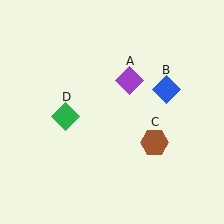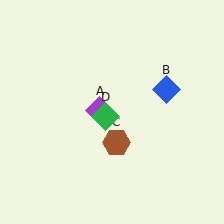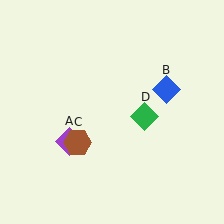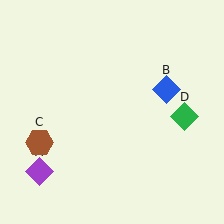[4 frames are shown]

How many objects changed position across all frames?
3 objects changed position: purple diamond (object A), brown hexagon (object C), green diamond (object D).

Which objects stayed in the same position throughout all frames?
Blue diamond (object B) remained stationary.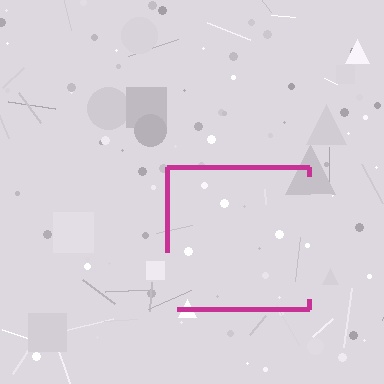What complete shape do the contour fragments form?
The contour fragments form a square.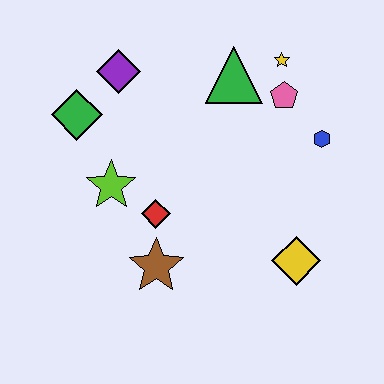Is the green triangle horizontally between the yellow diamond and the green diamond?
Yes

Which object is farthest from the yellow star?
The brown star is farthest from the yellow star.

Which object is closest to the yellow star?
The pink pentagon is closest to the yellow star.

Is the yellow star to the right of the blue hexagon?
No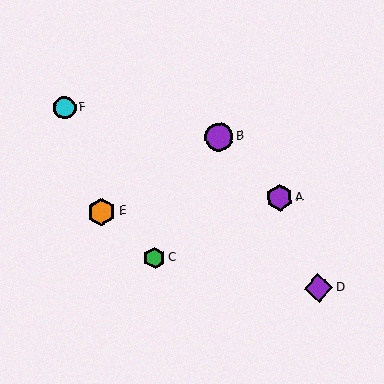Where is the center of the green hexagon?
The center of the green hexagon is at (154, 258).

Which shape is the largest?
The purple diamond (labeled D) is the largest.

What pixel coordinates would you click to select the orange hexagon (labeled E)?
Click at (102, 212) to select the orange hexagon E.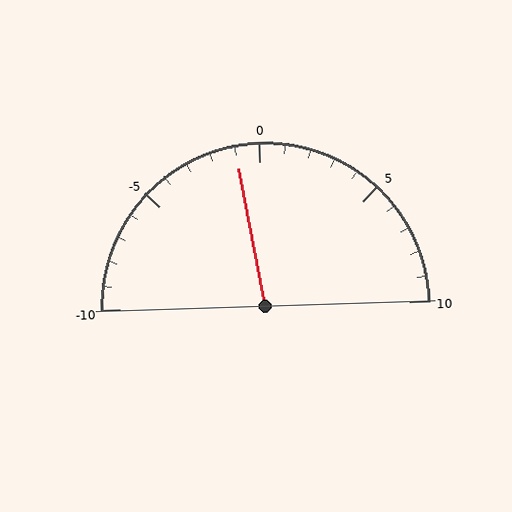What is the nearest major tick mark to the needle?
The nearest major tick mark is 0.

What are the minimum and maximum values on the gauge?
The gauge ranges from -10 to 10.